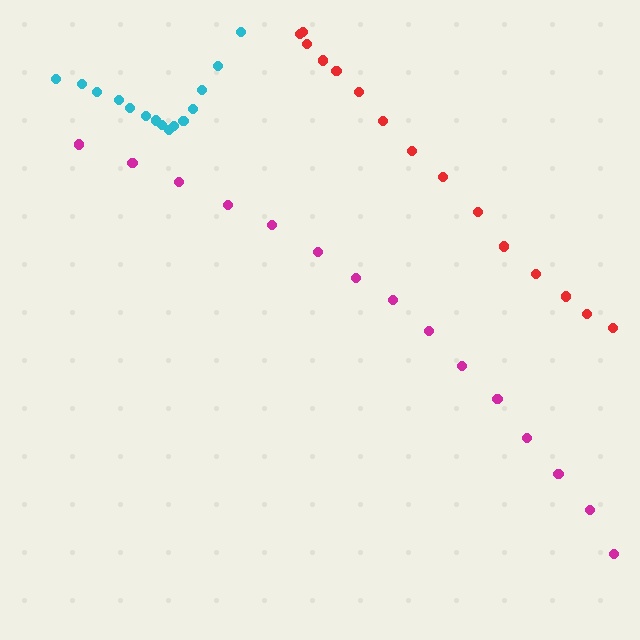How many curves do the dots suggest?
There are 3 distinct paths.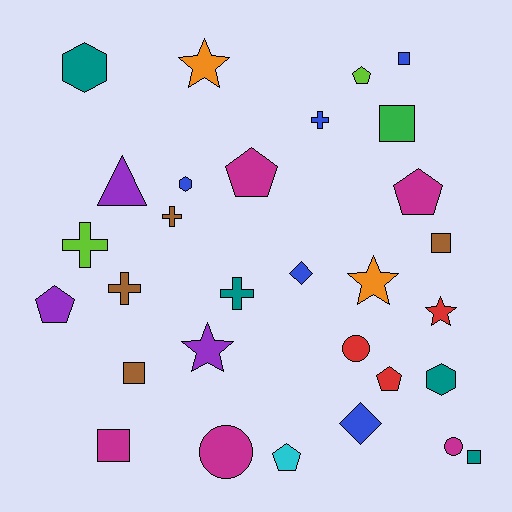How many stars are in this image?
There are 4 stars.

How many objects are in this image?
There are 30 objects.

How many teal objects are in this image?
There are 4 teal objects.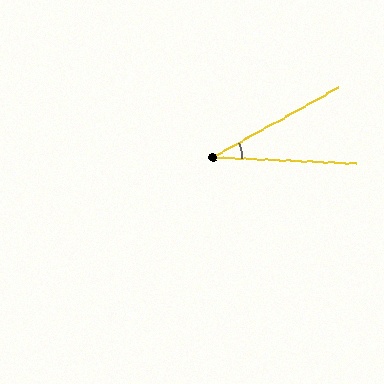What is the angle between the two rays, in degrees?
Approximately 31 degrees.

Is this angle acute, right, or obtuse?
It is acute.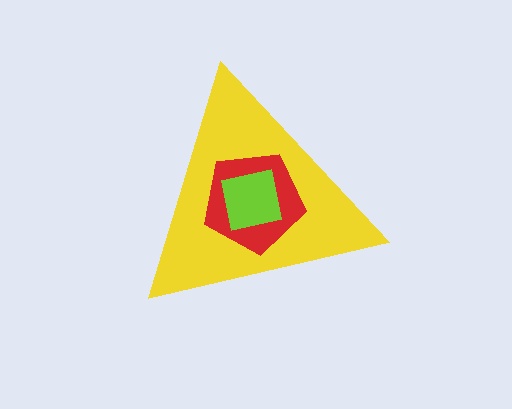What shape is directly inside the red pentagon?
The lime square.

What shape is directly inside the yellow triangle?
The red pentagon.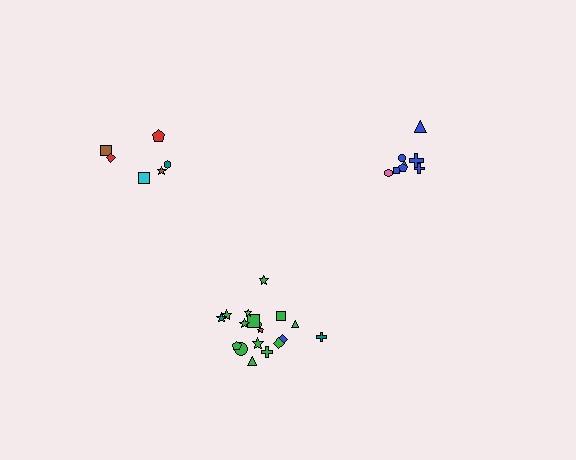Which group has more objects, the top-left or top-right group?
The top-right group.